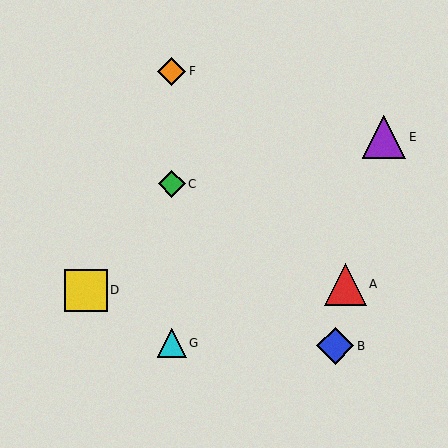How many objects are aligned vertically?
3 objects (C, F, G) are aligned vertically.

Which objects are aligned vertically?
Objects C, F, G are aligned vertically.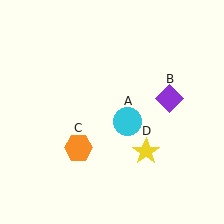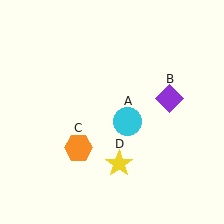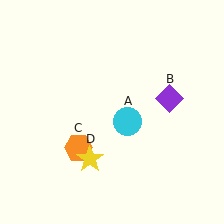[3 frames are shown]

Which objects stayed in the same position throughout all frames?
Cyan circle (object A) and purple diamond (object B) and orange hexagon (object C) remained stationary.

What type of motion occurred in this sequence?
The yellow star (object D) rotated clockwise around the center of the scene.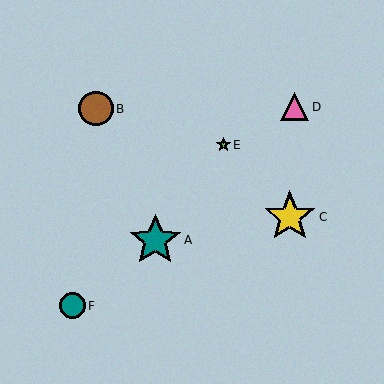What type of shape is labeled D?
Shape D is a pink triangle.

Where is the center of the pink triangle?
The center of the pink triangle is at (294, 107).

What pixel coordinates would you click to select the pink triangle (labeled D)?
Click at (294, 107) to select the pink triangle D.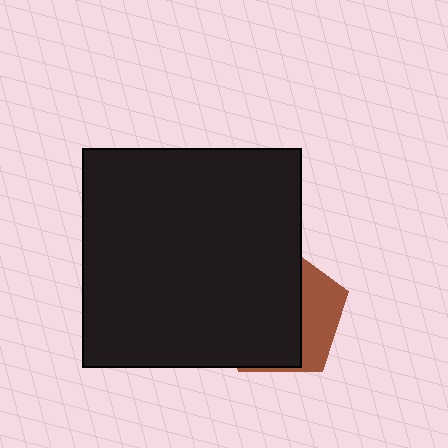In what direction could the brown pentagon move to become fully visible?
The brown pentagon could move right. That would shift it out from behind the black square entirely.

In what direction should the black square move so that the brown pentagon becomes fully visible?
The black square should move left. That is the shortest direction to clear the overlap and leave the brown pentagon fully visible.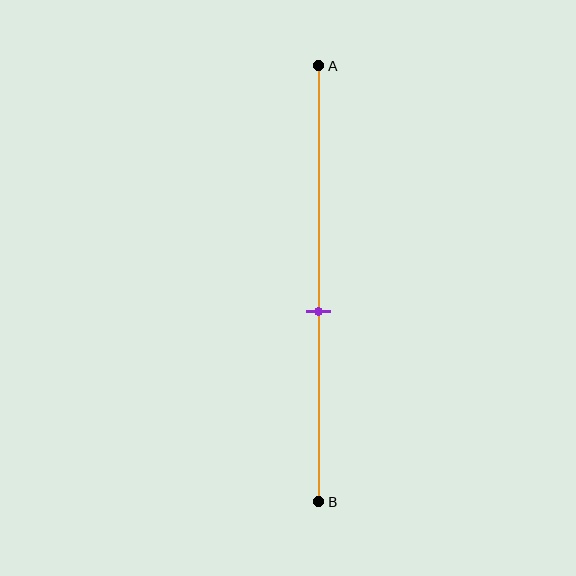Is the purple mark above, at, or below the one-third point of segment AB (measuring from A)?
The purple mark is below the one-third point of segment AB.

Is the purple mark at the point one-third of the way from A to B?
No, the mark is at about 55% from A, not at the 33% one-third point.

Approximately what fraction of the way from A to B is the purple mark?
The purple mark is approximately 55% of the way from A to B.